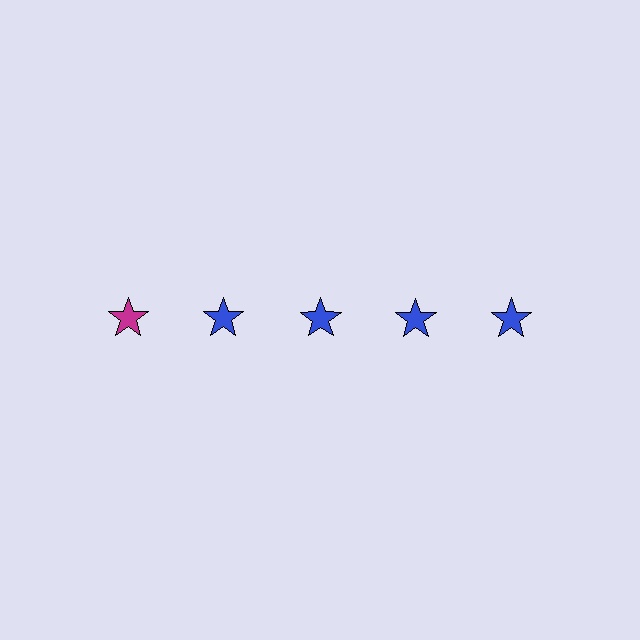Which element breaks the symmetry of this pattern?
The magenta star in the top row, leftmost column breaks the symmetry. All other shapes are blue stars.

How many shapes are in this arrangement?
There are 5 shapes arranged in a grid pattern.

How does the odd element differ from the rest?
It has a different color: magenta instead of blue.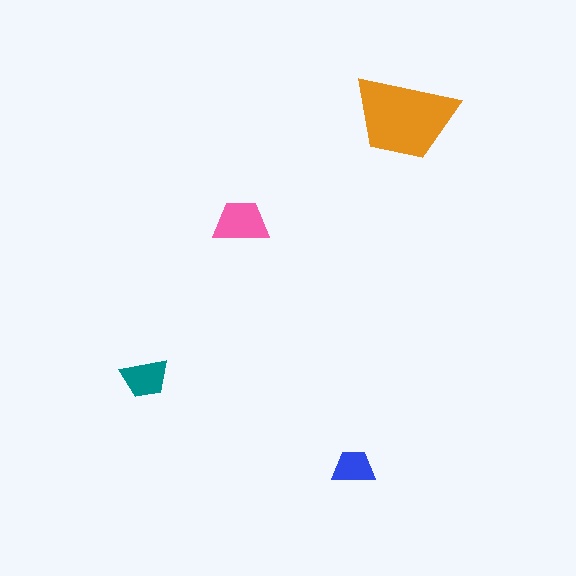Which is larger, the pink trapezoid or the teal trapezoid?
The pink one.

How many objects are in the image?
There are 4 objects in the image.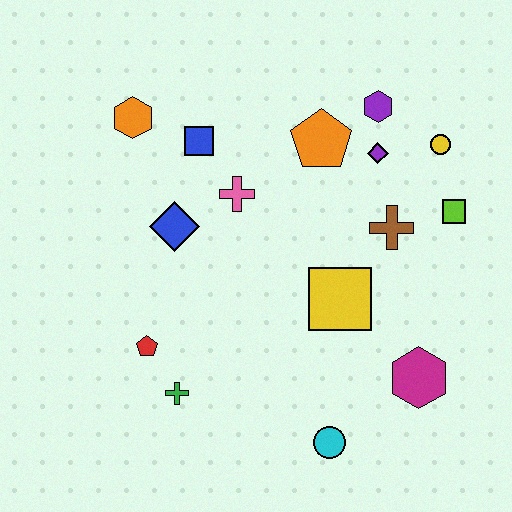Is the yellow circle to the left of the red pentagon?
No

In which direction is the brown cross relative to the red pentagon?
The brown cross is to the right of the red pentagon.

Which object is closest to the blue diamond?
The pink cross is closest to the blue diamond.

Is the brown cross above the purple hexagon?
No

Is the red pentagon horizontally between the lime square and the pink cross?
No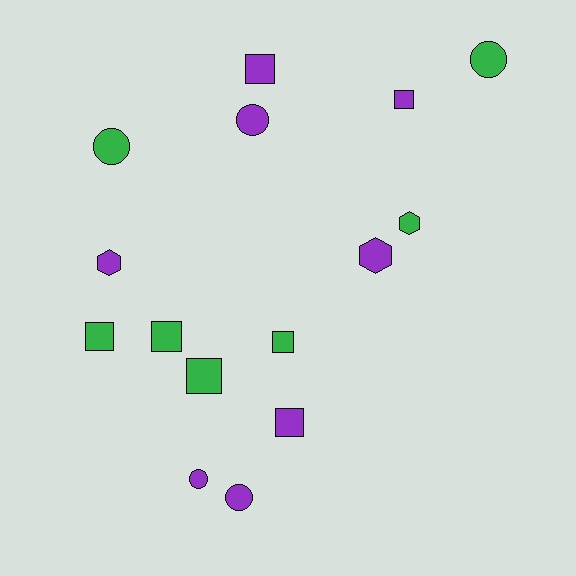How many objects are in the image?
There are 15 objects.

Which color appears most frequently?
Purple, with 8 objects.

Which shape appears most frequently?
Square, with 7 objects.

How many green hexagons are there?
There is 1 green hexagon.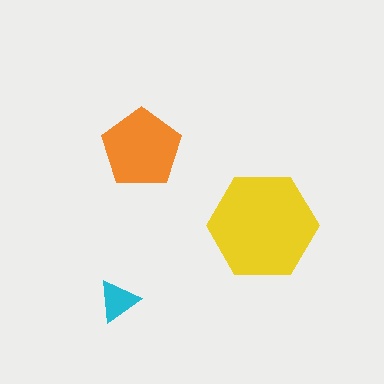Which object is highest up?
The orange pentagon is topmost.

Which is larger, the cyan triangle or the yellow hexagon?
The yellow hexagon.